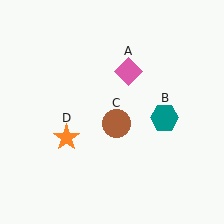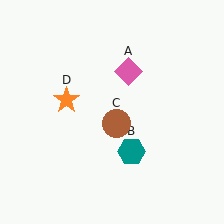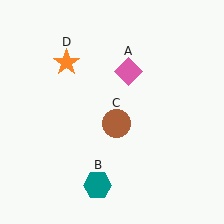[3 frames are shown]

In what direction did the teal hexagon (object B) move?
The teal hexagon (object B) moved down and to the left.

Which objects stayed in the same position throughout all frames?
Pink diamond (object A) and brown circle (object C) remained stationary.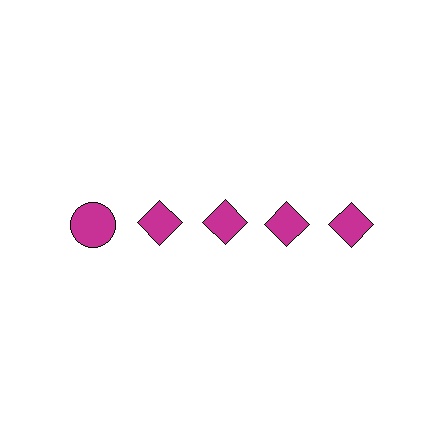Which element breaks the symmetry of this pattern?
The magenta circle in the top row, leftmost column breaks the symmetry. All other shapes are magenta diamonds.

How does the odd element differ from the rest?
It has a different shape: circle instead of diamond.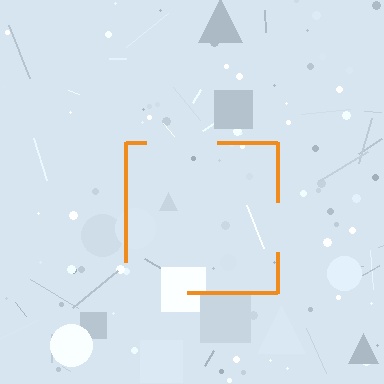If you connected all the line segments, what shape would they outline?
They would outline a square.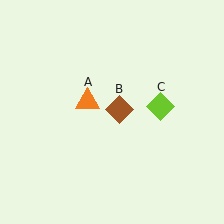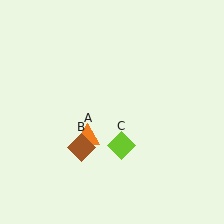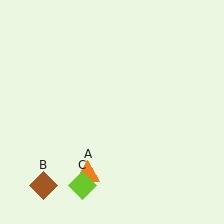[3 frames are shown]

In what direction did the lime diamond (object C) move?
The lime diamond (object C) moved down and to the left.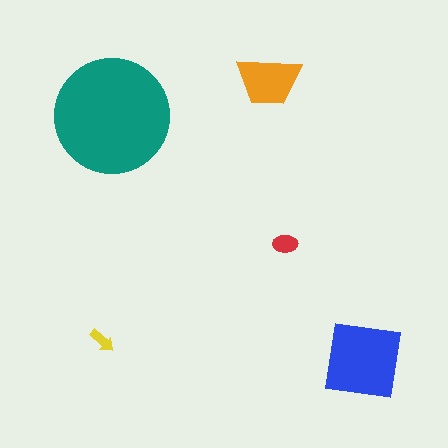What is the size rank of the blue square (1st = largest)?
2nd.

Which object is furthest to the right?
The blue square is rightmost.